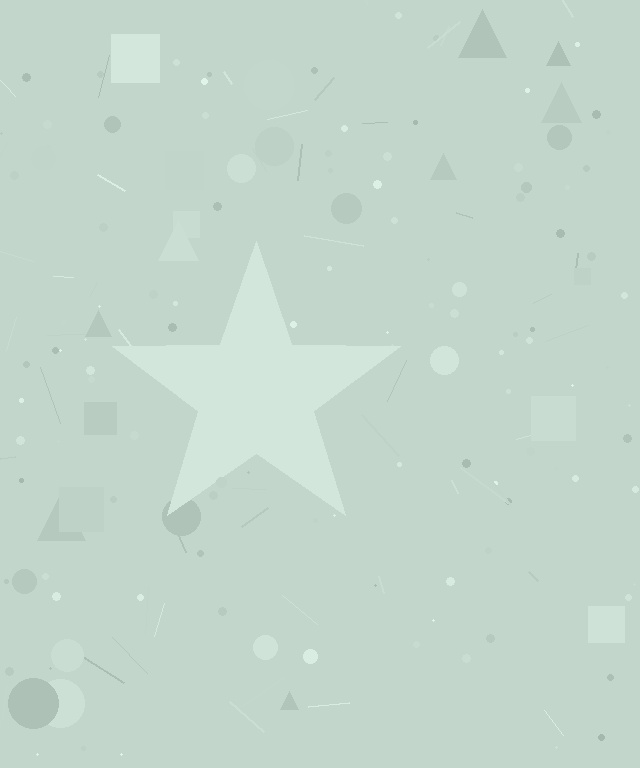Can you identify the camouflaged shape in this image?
The camouflaged shape is a star.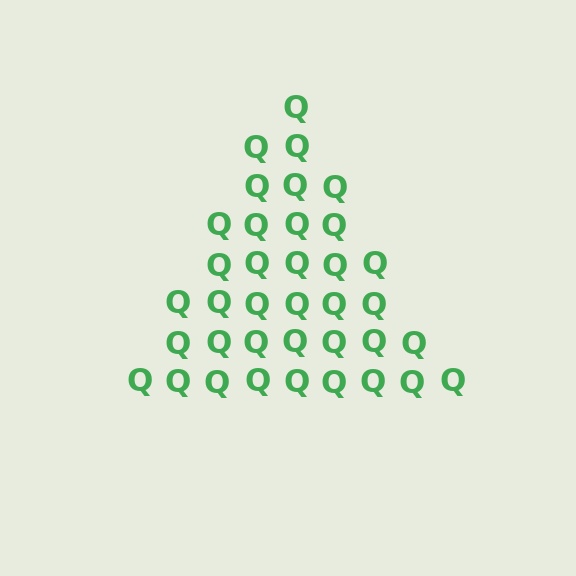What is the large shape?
The large shape is a triangle.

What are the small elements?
The small elements are letter Q's.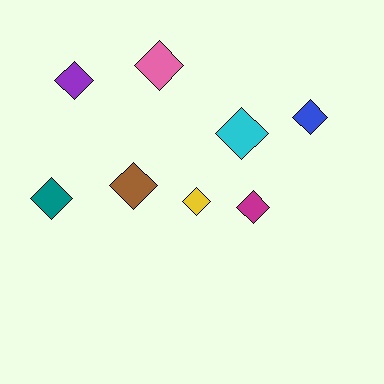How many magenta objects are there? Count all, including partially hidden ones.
There is 1 magenta object.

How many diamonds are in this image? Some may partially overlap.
There are 8 diamonds.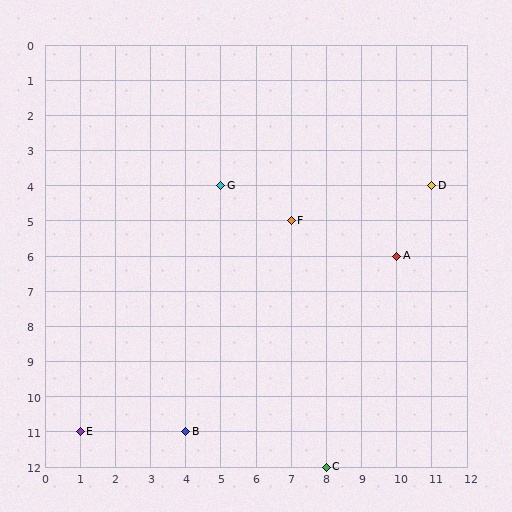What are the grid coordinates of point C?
Point C is at grid coordinates (8, 12).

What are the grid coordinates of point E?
Point E is at grid coordinates (1, 11).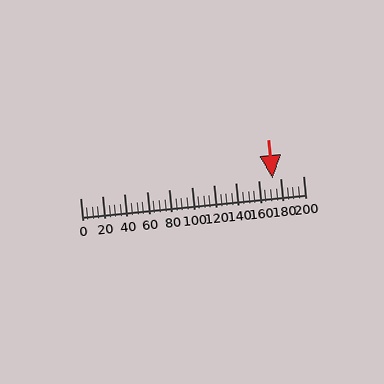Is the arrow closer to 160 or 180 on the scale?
The arrow is closer to 180.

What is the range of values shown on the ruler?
The ruler shows values from 0 to 200.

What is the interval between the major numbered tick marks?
The major tick marks are spaced 20 units apart.